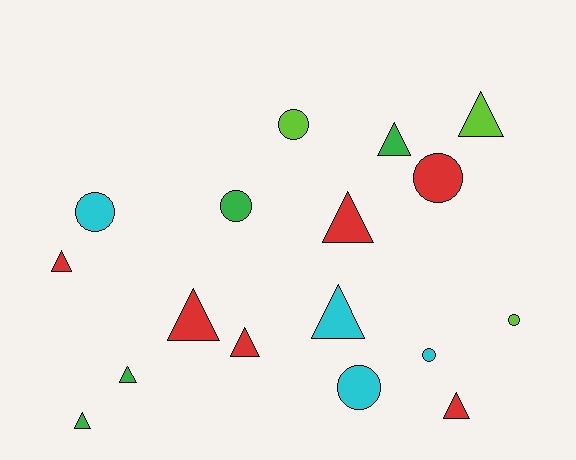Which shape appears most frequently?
Triangle, with 10 objects.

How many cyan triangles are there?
There is 1 cyan triangle.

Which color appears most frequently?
Red, with 6 objects.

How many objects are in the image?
There are 17 objects.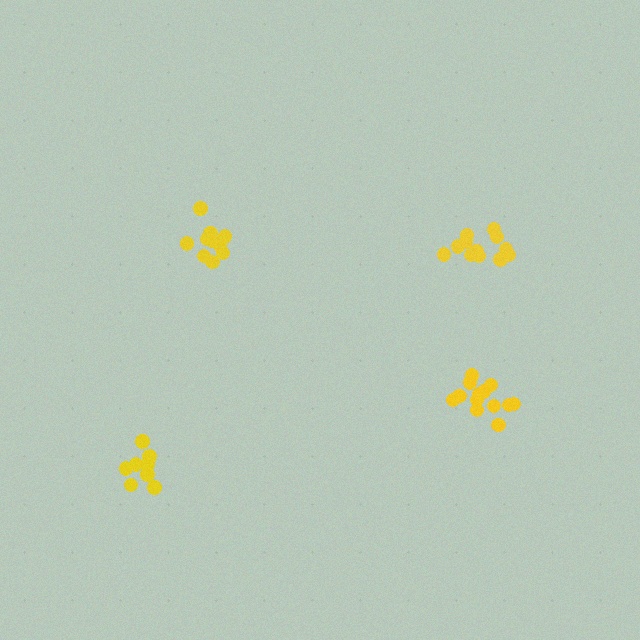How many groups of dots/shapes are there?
There are 4 groups.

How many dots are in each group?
Group 1: 10 dots, Group 2: 13 dots, Group 3: 12 dots, Group 4: 8 dots (43 total).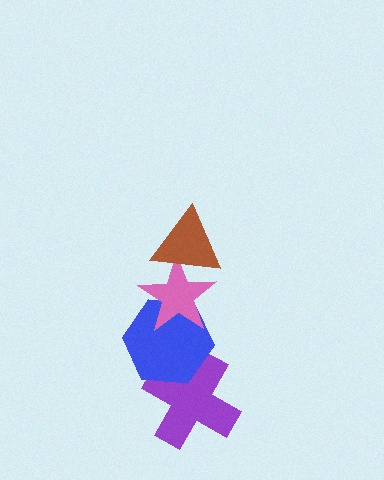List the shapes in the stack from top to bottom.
From top to bottom: the brown triangle, the pink star, the blue hexagon, the purple cross.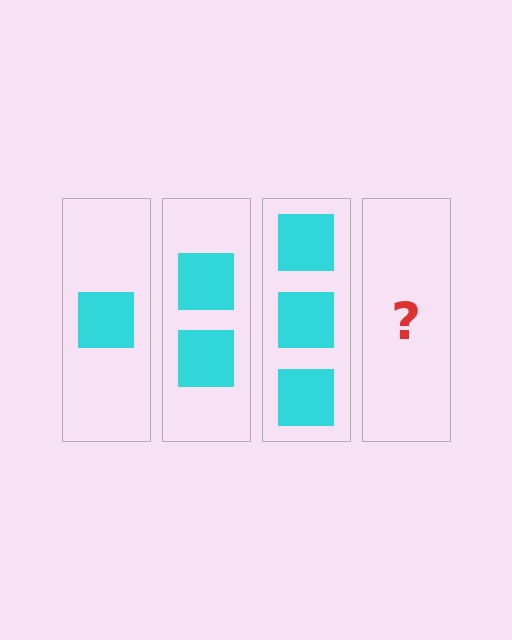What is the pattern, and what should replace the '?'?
The pattern is that each step adds one more square. The '?' should be 4 squares.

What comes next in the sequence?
The next element should be 4 squares.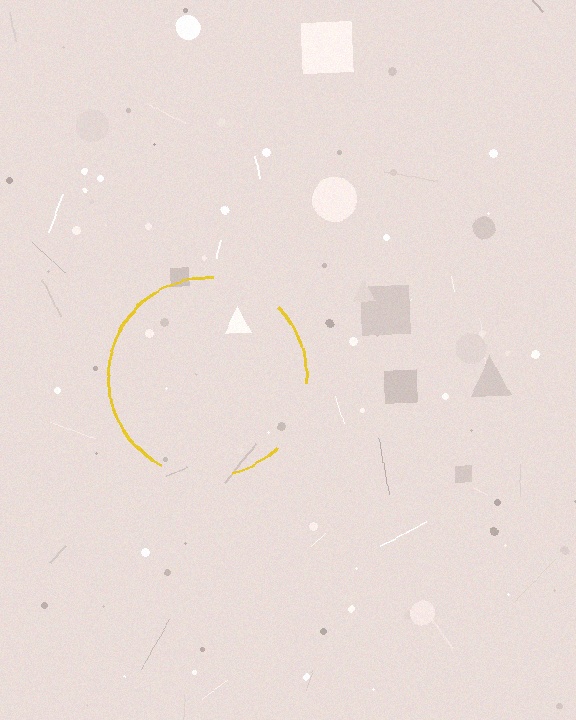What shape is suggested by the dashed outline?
The dashed outline suggests a circle.